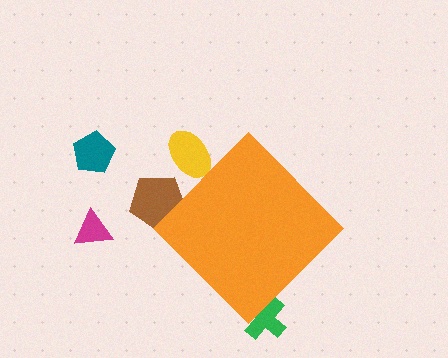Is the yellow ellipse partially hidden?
Yes, the yellow ellipse is partially hidden behind the orange diamond.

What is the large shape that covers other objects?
An orange diamond.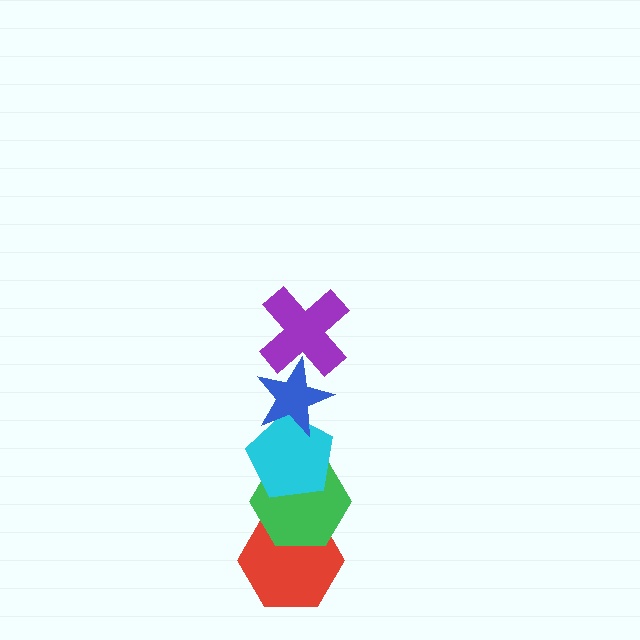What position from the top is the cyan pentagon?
The cyan pentagon is 3rd from the top.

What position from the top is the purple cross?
The purple cross is 1st from the top.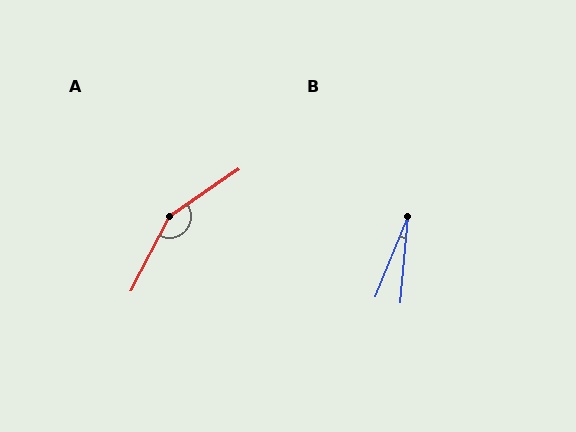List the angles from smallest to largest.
B (17°), A (151°).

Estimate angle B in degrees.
Approximately 17 degrees.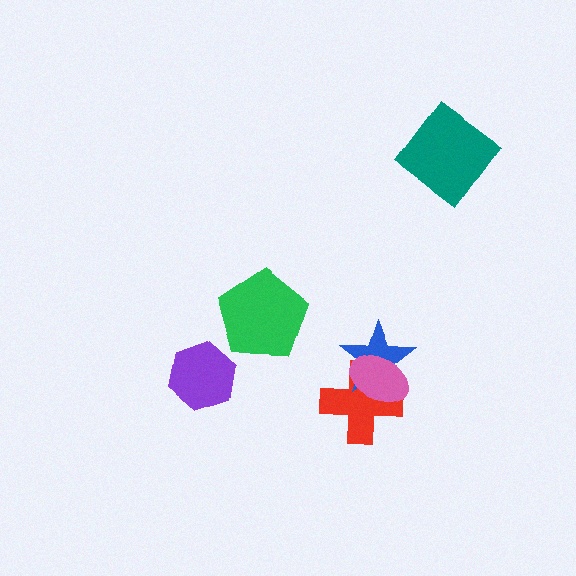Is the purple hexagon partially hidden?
No, no other shape covers it.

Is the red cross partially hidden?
Yes, it is partially covered by another shape.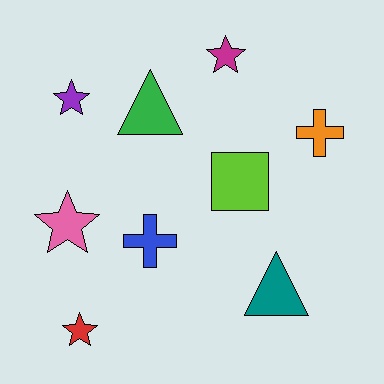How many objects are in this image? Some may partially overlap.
There are 9 objects.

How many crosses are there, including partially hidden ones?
There are 2 crosses.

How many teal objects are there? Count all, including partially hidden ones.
There is 1 teal object.